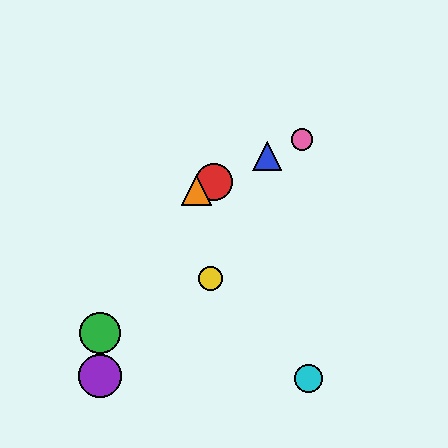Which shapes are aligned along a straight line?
The red circle, the blue triangle, the orange triangle, the pink circle are aligned along a straight line.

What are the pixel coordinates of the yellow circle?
The yellow circle is at (210, 278).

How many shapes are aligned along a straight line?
4 shapes (the red circle, the blue triangle, the orange triangle, the pink circle) are aligned along a straight line.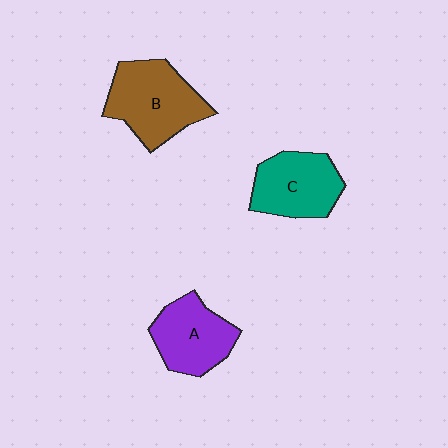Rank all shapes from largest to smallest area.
From largest to smallest: B (brown), C (teal), A (purple).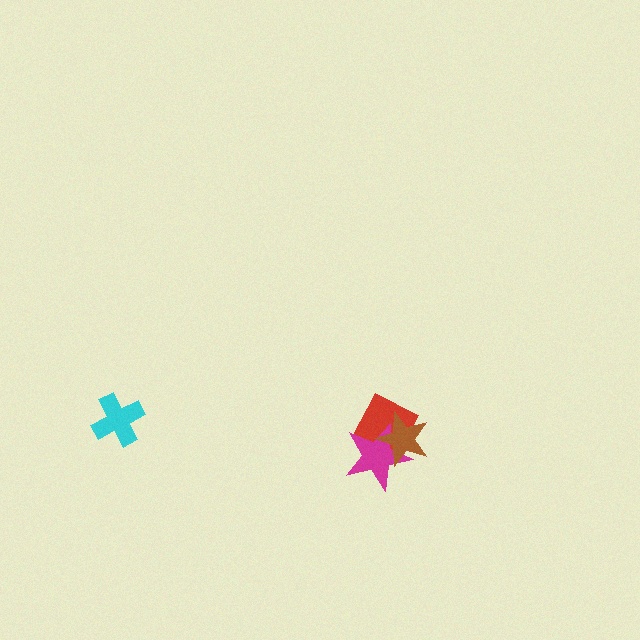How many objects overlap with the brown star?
2 objects overlap with the brown star.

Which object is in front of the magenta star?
The brown star is in front of the magenta star.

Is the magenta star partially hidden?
Yes, it is partially covered by another shape.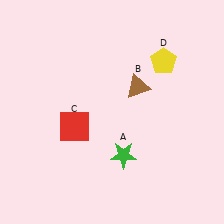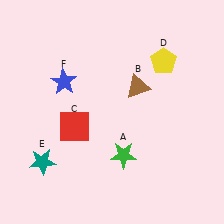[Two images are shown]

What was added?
A teal star (E), a blue star (F) were added in Image 2.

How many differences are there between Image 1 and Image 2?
There are 2 differences between the two images.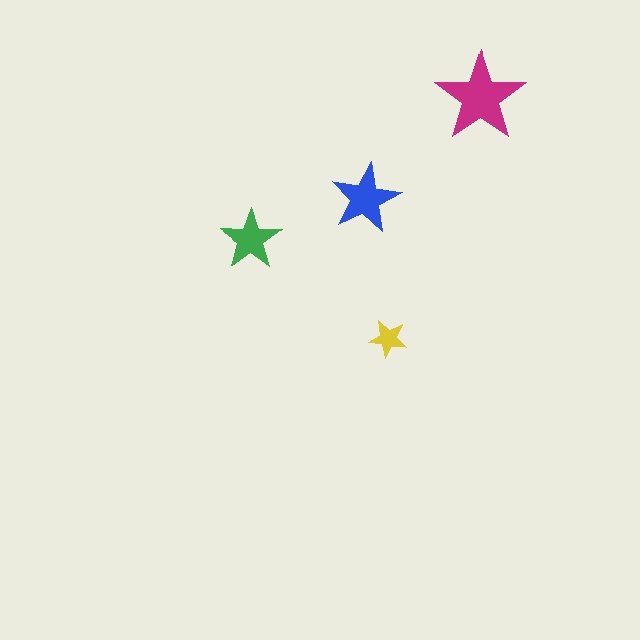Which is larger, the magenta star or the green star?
The magenta one.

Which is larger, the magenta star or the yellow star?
The magenta one.